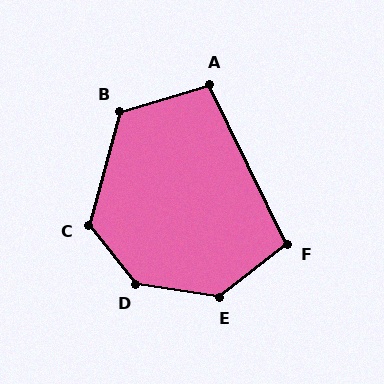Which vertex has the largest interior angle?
D, at approximately 137 degrees.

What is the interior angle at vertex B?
Approximately 121 degrees (obtuse).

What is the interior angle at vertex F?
Approximately 102 degrees (obtuse).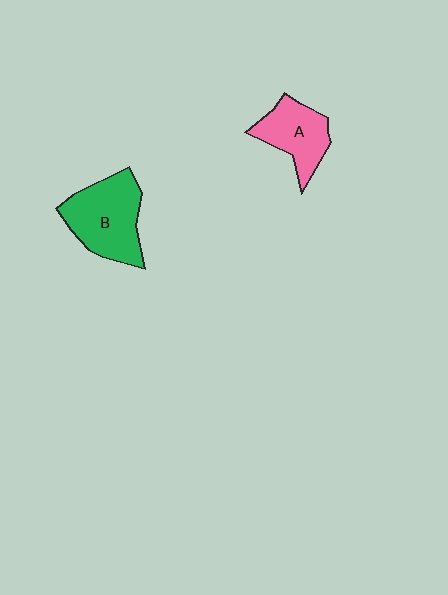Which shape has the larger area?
Shape B (green).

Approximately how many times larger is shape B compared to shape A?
Approximately 1.4 times.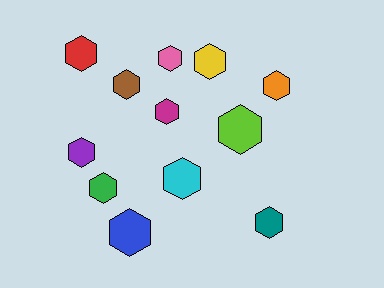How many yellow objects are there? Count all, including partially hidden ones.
There is 1 yellow object.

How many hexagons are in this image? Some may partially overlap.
There are 12 hexagons.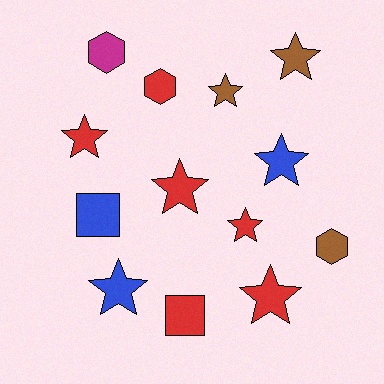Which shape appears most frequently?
Star, with 8 objects.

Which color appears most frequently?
Red, with 6 objects.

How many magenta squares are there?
There are no magenta squares.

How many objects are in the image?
There are 13 objects.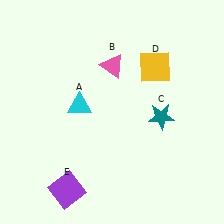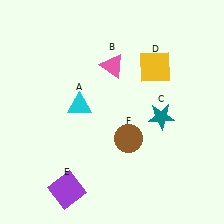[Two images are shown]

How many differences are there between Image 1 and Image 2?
There is 1 difference between the two images.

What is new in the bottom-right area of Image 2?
A brown circle (F) was added in the bottom-right area of Image 2.